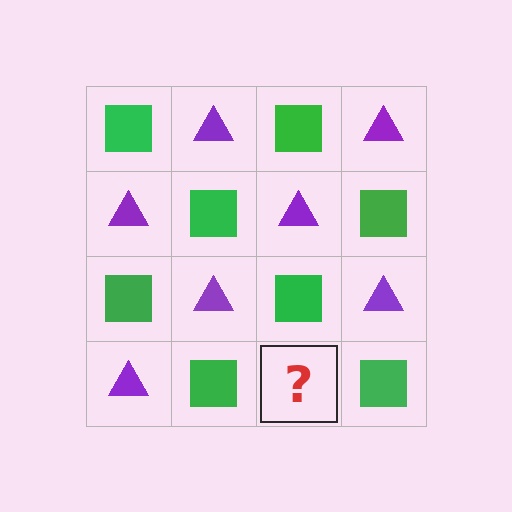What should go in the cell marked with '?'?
The missing cell should contain a purple triangle.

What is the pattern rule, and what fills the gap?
The rule is that it alternates green square and purple triangle in a checkerboard pattern. The gap should be filled with a purple triangle.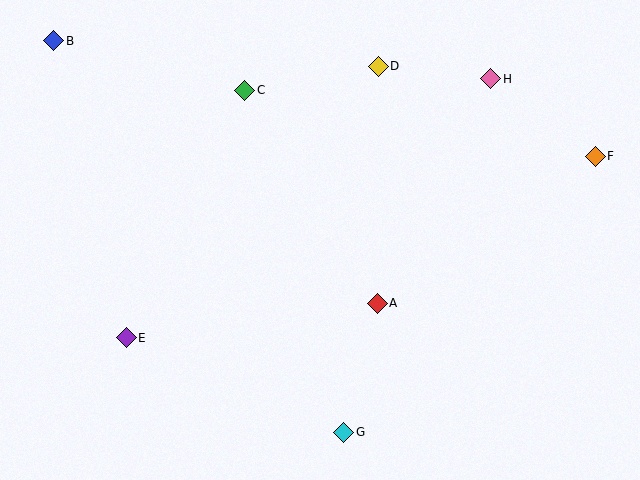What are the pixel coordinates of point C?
Point C is at (245, 90).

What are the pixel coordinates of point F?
Point F is at (595, 156).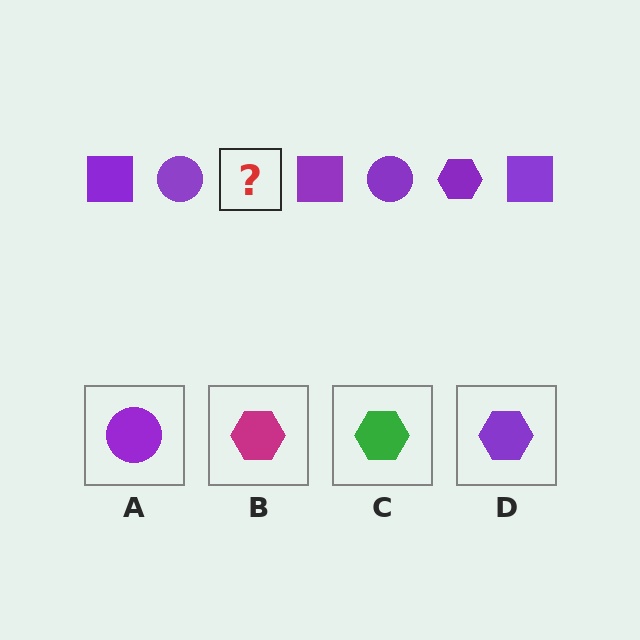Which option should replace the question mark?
Option D.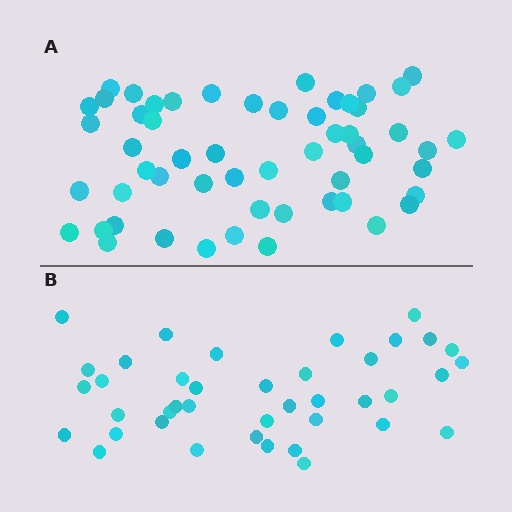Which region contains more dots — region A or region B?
Region A (the top region) has more dots.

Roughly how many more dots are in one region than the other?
Region A has approximately 15 more dots than region B.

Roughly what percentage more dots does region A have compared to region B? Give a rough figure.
About 40% more.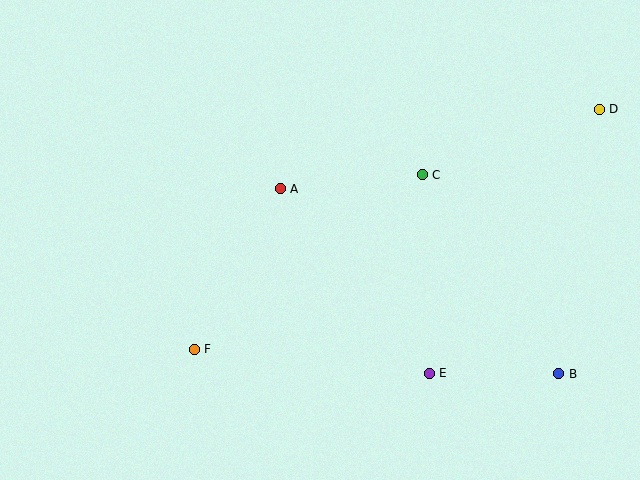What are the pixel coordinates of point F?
Point F is at (194, 349).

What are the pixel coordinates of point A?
Point A is at (280, 189).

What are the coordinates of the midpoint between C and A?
The midpoint between C and A is at (351, 182).